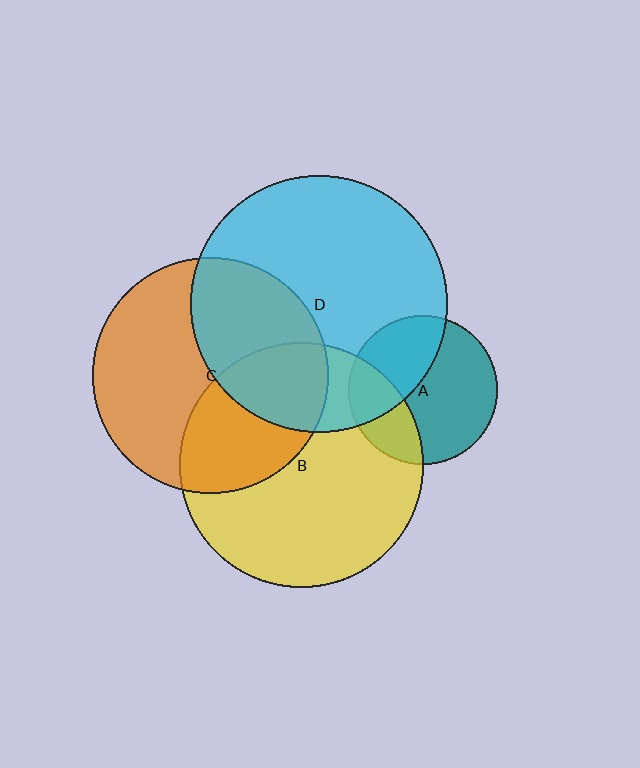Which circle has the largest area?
Circle D (cyan).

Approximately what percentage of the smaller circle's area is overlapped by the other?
Approximately 25%.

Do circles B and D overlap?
Yes.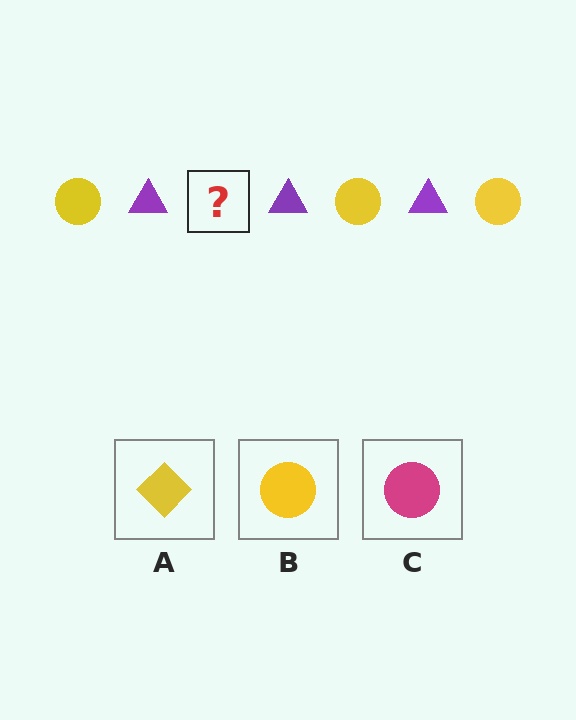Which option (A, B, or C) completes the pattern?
B.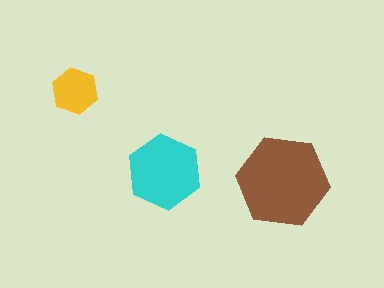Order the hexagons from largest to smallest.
the brown one, the cyan one, the yellow one.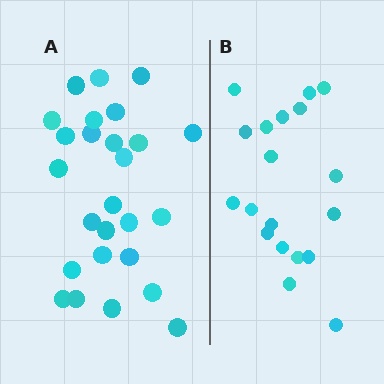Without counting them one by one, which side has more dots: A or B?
Region A (the left region) has more dots.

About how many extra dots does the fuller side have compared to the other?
Region A has roughly 8 or so more dots than region B.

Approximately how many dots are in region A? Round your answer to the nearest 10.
About 30 dots. (The exact count is 26, which rounds to 30.)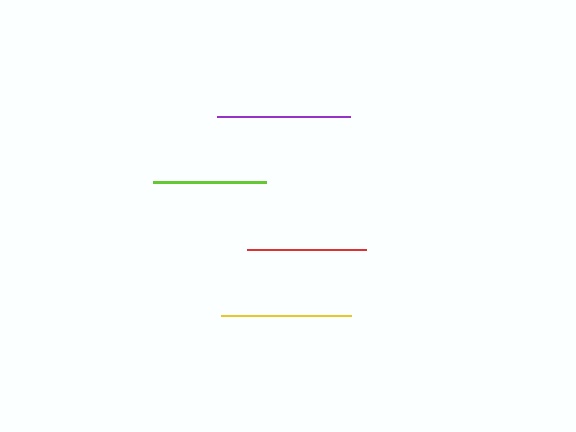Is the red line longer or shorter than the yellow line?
The yellow line is longer than the red line.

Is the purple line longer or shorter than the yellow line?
The purple line is longer than the yellow line.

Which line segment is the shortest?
The lime line is the shortest at approximately 114 pixels.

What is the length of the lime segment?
The lime segment is approximately 114 pixels long.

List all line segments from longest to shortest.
From longest to shortest: purple, yellow, red, lime.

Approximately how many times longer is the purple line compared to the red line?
The purple line is approximately 1.1 times the length of the red line.